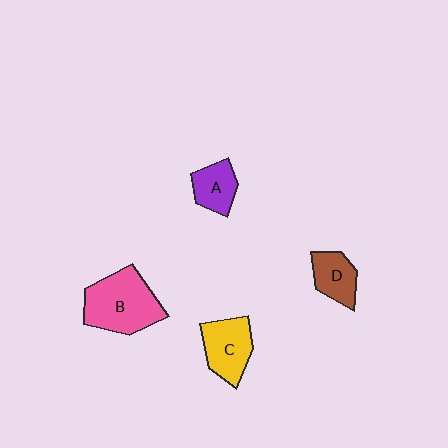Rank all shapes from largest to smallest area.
From largest to smallest: B (pink), C (yellow), D (brown), A (purple).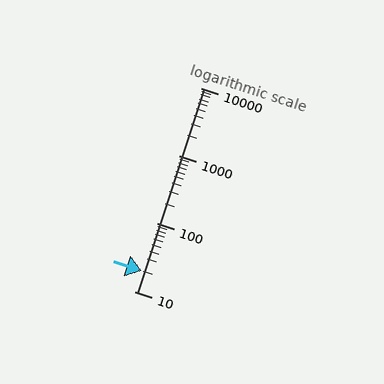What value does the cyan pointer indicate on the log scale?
The pointer indicates approximately 20.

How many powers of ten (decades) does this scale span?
The scale spans 3 decades, from 10 to 10000.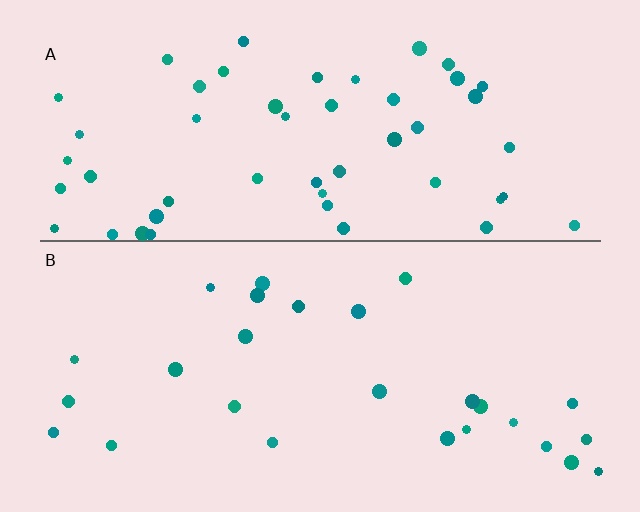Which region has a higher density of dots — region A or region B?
A (the top).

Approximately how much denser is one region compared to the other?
Approximately 1.9× — region A over region B.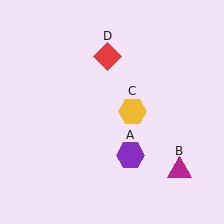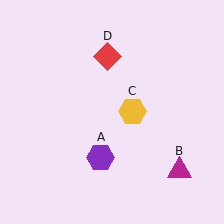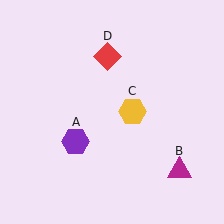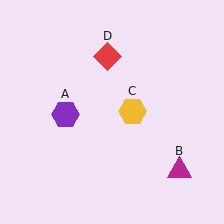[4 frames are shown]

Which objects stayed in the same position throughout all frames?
Magenta triangle (object B) and yellow hexagon (object C) and red diamond (object D) remained stationary.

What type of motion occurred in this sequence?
The purple hexagon (object A) rotated clockwise around the center of the scene.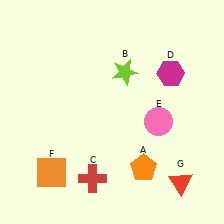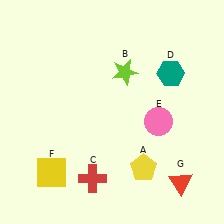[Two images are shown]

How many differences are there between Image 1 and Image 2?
There are 3 differences between the two images.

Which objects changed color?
A changed from orange to yellow. D changed from magenta to teal. F changed from orange to yellow.